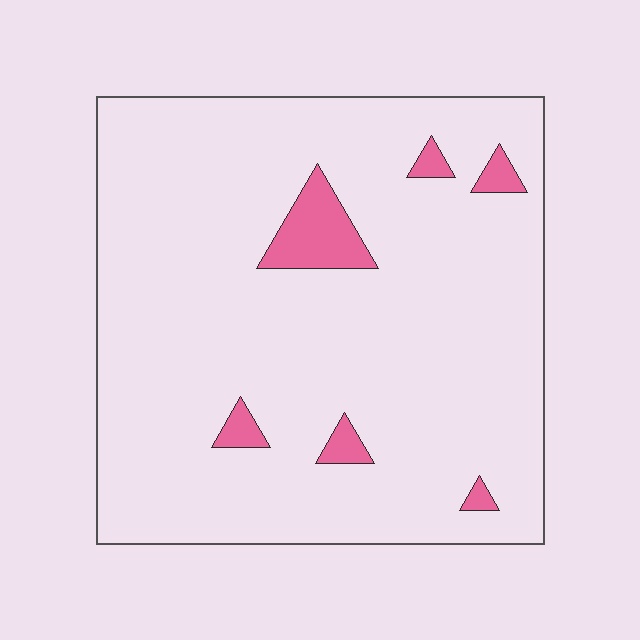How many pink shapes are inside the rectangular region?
6.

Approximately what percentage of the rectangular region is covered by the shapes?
Approximately 5%.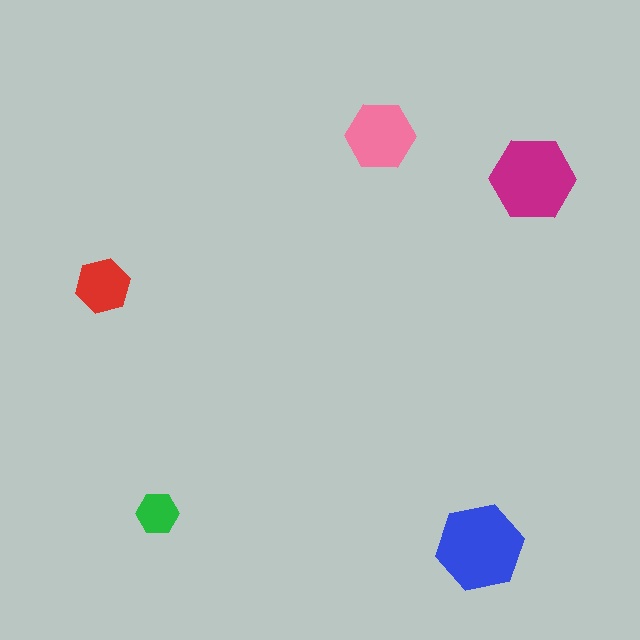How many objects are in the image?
There are 5 objects in the image.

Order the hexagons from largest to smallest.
the blue one, the magenta one, the pink one, the red one, the green one.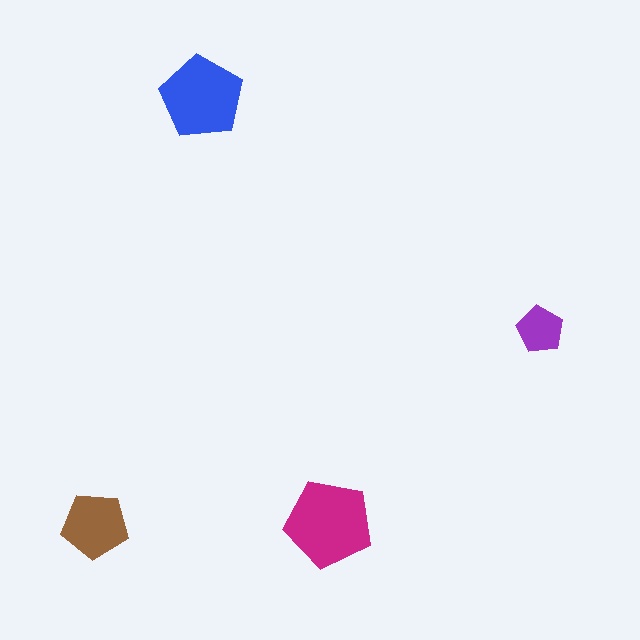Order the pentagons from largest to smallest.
the magenta one, the blue one, the brown one, the purple one.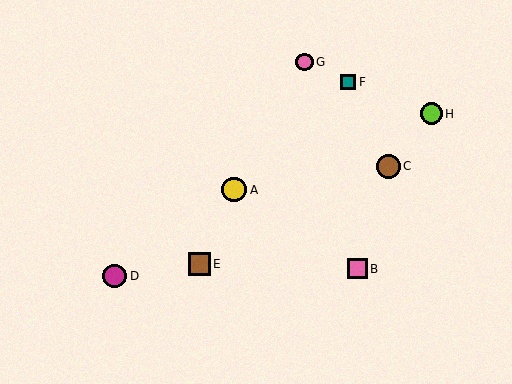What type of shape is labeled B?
Shape B is a pink square.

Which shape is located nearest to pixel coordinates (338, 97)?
The teal square (labeled F) at (348, 82) is nearest to that location.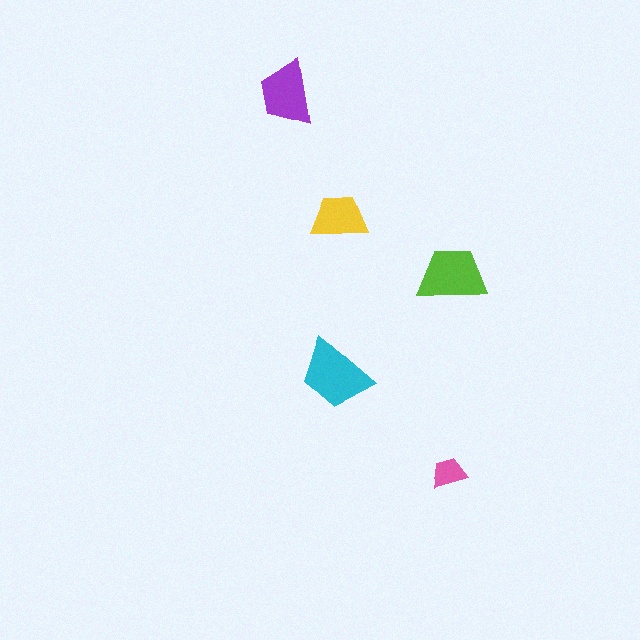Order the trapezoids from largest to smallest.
the cyan one, the lime one, the purple one, the yellow one, the pink one.